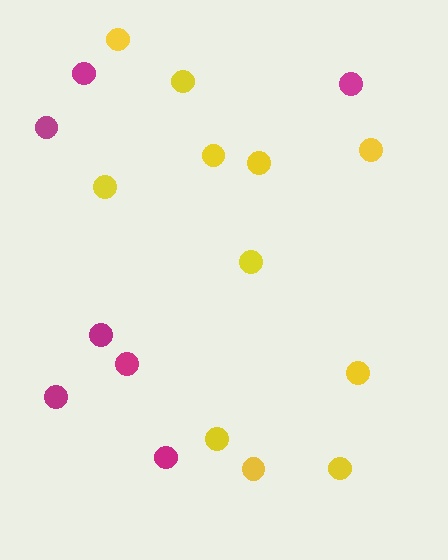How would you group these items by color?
There are 2 groups: one group of yellow circles (11) and one group of magenta circles (7).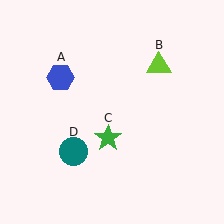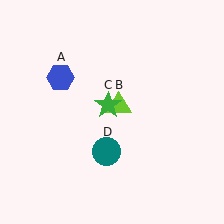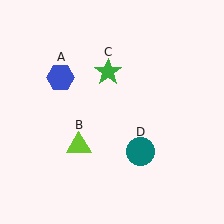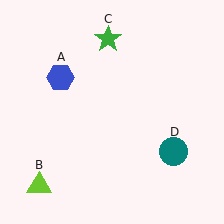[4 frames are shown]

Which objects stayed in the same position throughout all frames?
Blue hexagon (object A) remained stationary.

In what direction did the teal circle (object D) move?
The teal circle (object D) moved right.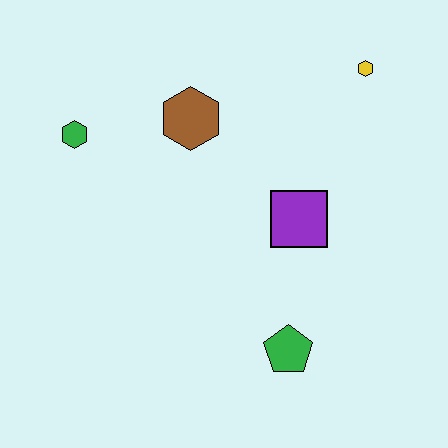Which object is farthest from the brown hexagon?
The green pentagon is farthest from the brown hexagon.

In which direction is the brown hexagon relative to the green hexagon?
The brown hexagon is to the right of the green hexagon.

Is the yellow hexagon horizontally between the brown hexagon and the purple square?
No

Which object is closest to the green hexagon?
The brown hexagon is closest to the green hexagon.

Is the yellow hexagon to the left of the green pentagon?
No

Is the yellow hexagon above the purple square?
Yes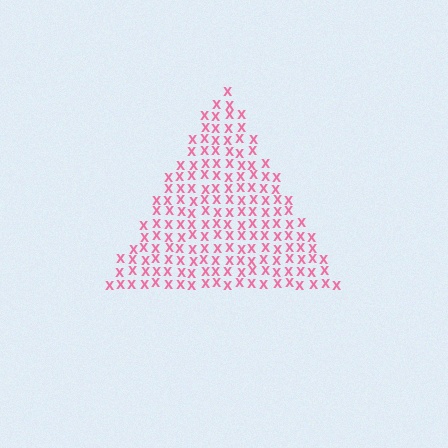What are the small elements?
The small elements are letter X's.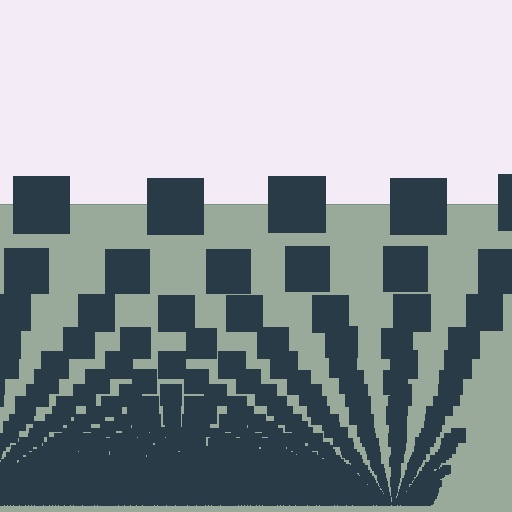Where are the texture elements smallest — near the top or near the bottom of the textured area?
Near the bottom.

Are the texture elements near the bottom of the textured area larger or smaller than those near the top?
Smaller. The gradient is inverted — elements near the bottom are smaller and denser.